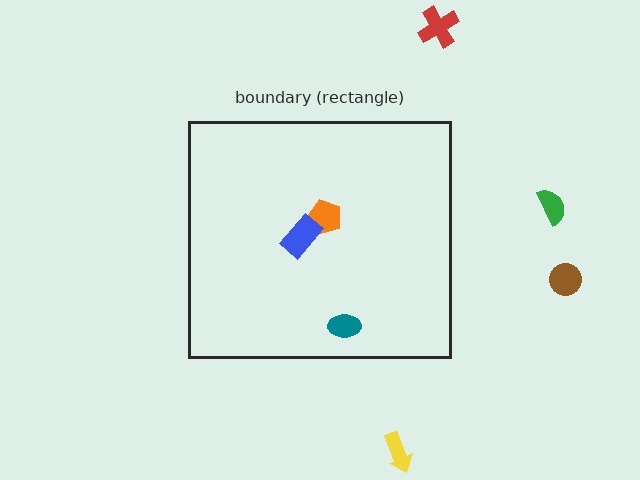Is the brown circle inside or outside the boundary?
Outside.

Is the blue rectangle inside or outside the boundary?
Inside.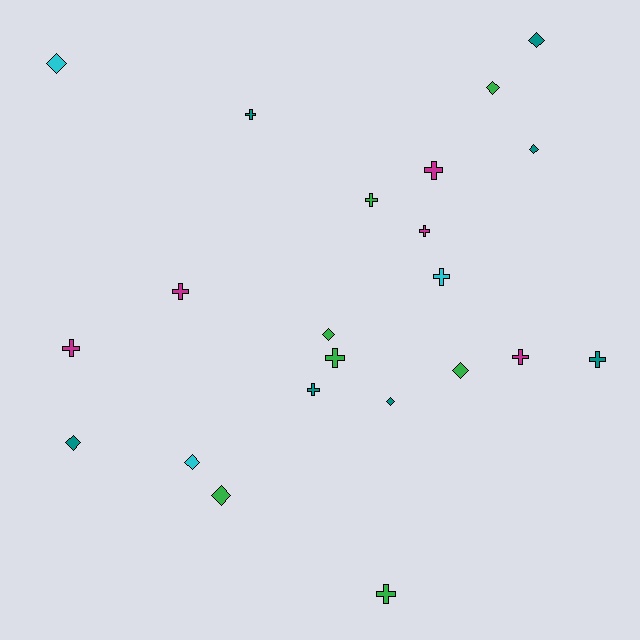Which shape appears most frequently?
Cross, with 12 objects.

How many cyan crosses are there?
There is 1 cyan cross.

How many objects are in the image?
There are 22 objects.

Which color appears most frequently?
Green, with 7 objects.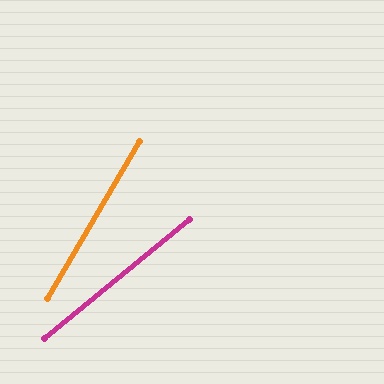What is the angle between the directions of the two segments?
Approximately 20 degrees.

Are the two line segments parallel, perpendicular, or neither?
Neither parallel nor perpendicular — they differ by about 20°.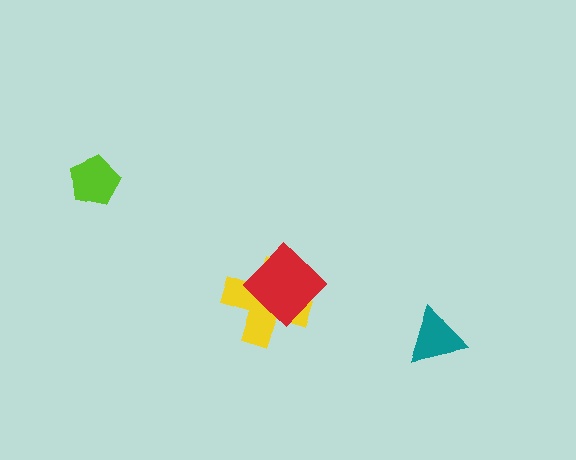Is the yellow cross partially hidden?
Yes, it is partially covered by another shape.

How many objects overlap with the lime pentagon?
0 objects overlap with the lime pentagon.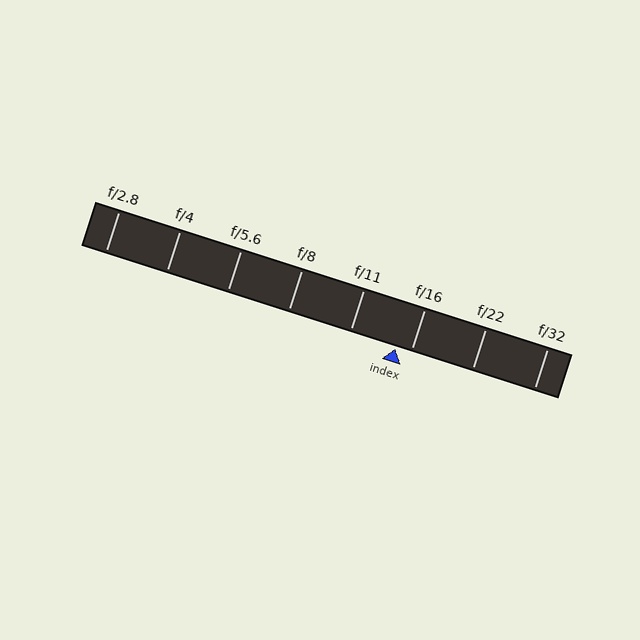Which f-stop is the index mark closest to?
The index mark is closest to f/16.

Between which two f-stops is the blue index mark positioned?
The index mark is between f/11 and f/16.